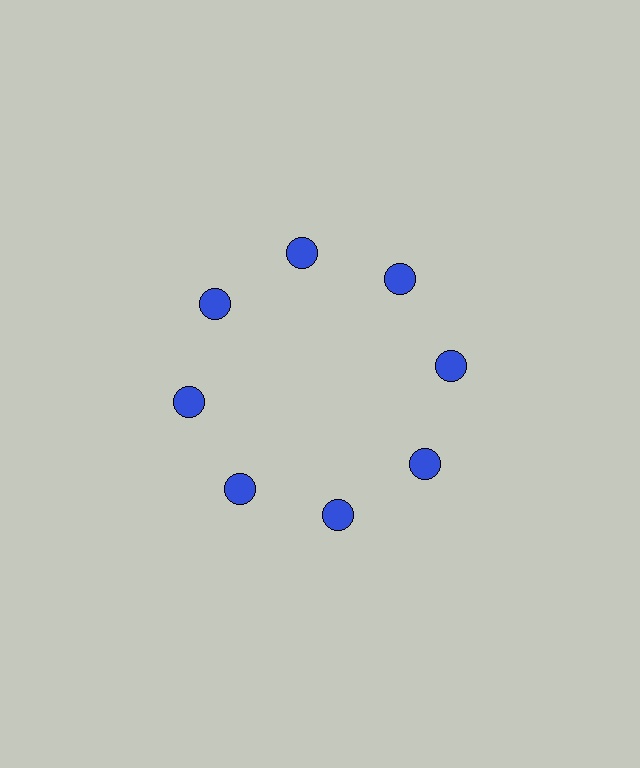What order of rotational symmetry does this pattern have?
This pattern has 8-fold rotational symmetry.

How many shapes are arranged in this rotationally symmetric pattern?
There are 8 shapes, arranged in 8 groups of 1.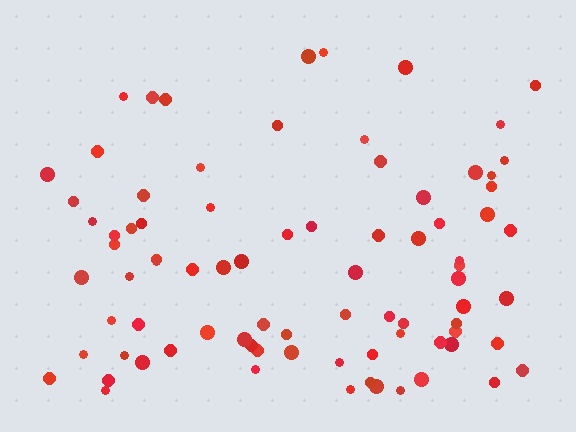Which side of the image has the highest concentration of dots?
The bottom.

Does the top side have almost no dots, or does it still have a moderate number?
Still a moderate number, just noticeably fewer than the bottom.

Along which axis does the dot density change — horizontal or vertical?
Vertical.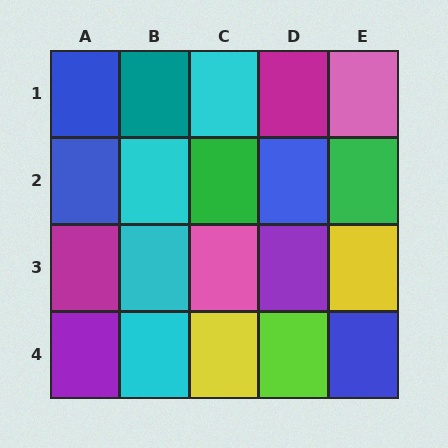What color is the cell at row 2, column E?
Green.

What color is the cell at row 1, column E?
Pink.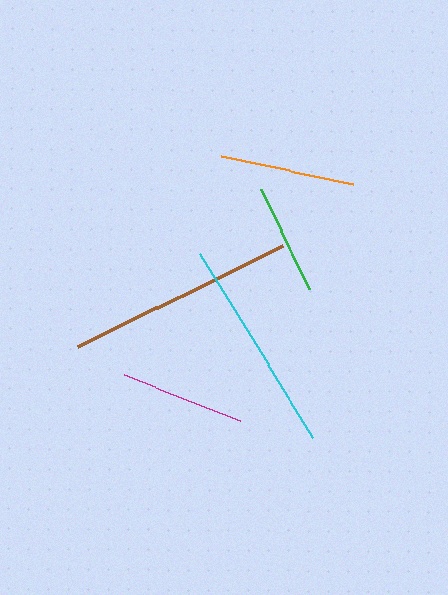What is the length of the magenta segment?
The magenta segment is approximately 125 pixels long.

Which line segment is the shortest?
The green line is the shortest at approximately 110 pixels.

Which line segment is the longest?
The brown line is the longest at approximately 229 pixels.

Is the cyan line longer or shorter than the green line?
The cyan line is longer than the green line.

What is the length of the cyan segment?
The cyan segment is approximately 215 pixels long.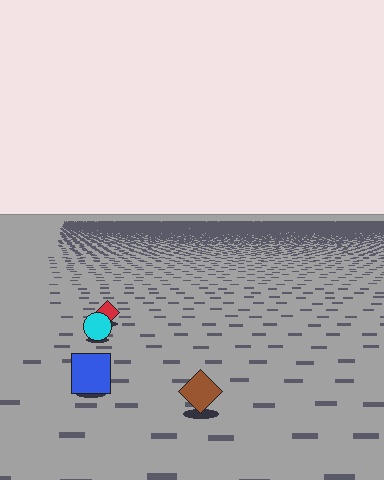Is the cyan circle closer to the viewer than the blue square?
No. The blue square is closer — you can tell from the texture gradient: the ground texture is coarser near it.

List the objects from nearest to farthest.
From nearest to farthest: the brown diamond, the blue square, the cyan circle, the red diamond.